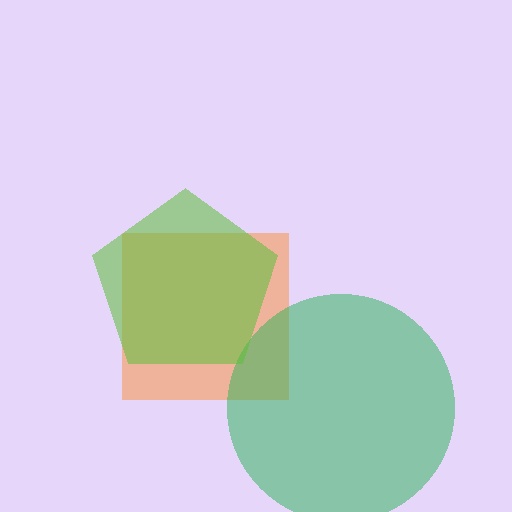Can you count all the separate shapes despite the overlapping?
Yes, there are 3 separate shapes.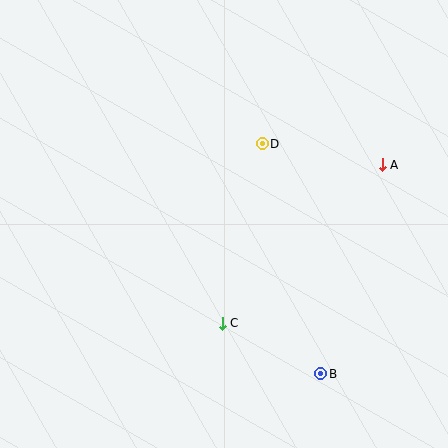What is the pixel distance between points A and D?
The distance between A and D is 122 pixels.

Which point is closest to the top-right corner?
Point A is closest to the top-right corner.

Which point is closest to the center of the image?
Point D at (262, 144) is closest to the center.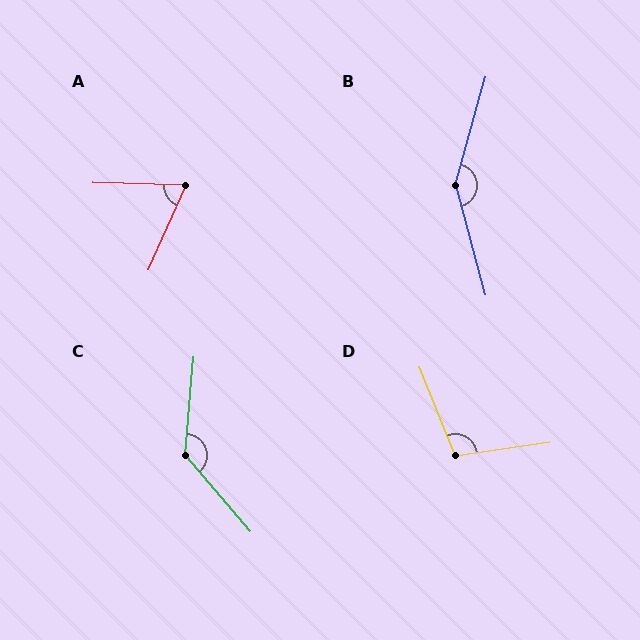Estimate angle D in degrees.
Approximately 104 degrees.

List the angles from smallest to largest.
A (68°), D (104°), C (135°), B (149°).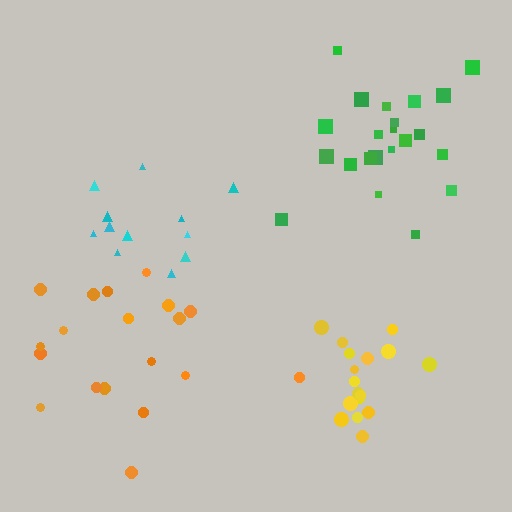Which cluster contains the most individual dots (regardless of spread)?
Green (22).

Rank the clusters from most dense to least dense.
yellow, cyan, green, orange.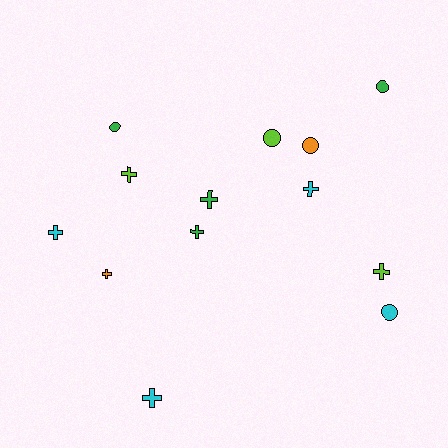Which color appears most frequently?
Cyan, with 4 objects.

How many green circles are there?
There are 2 green circles.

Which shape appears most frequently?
Cross, with 8 objects.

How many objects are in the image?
There are 13 objects.